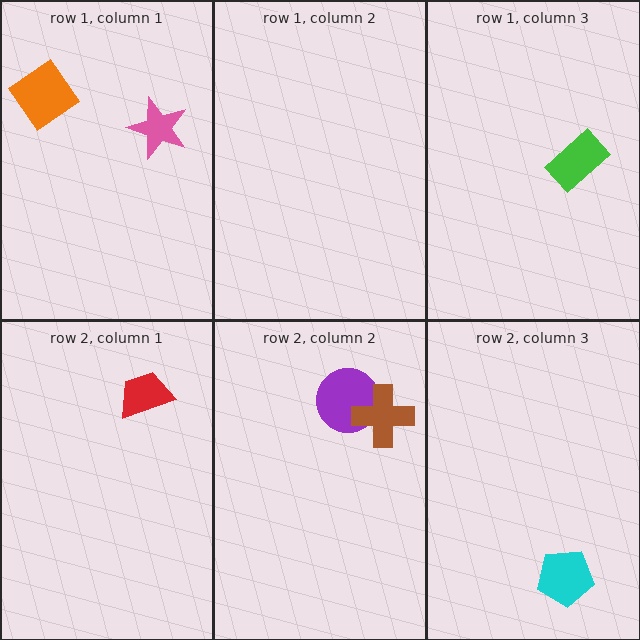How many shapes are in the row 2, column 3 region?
1.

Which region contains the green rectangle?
The row 1, column 3 region.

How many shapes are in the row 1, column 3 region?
1.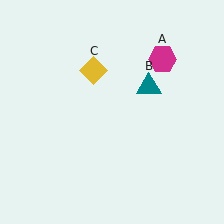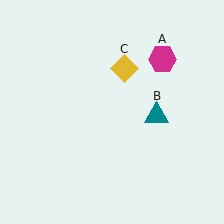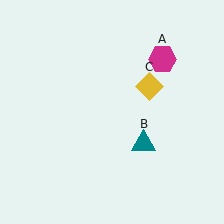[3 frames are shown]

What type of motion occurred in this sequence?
The teal triangle (object B), yellow diamond (object C) rotated clockwise around the center of the scene.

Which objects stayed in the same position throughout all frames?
Magenta hexagon (object A) remained stationary.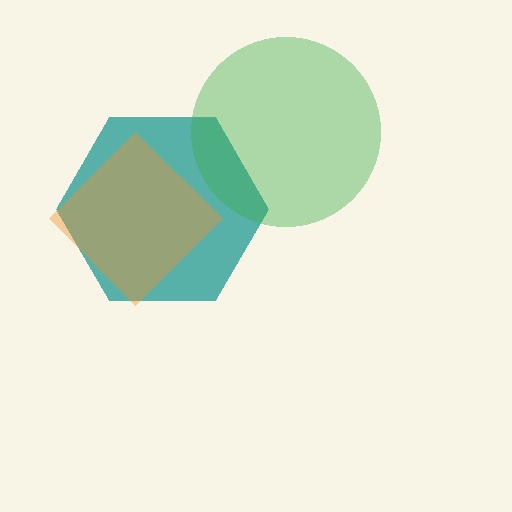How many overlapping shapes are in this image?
There are 3 overlapping shapes in the image.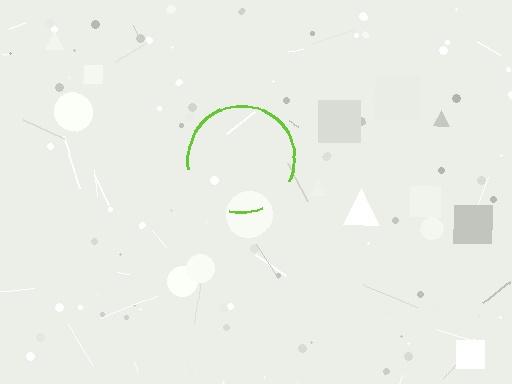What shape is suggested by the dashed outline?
The dashed outline suggests a circle.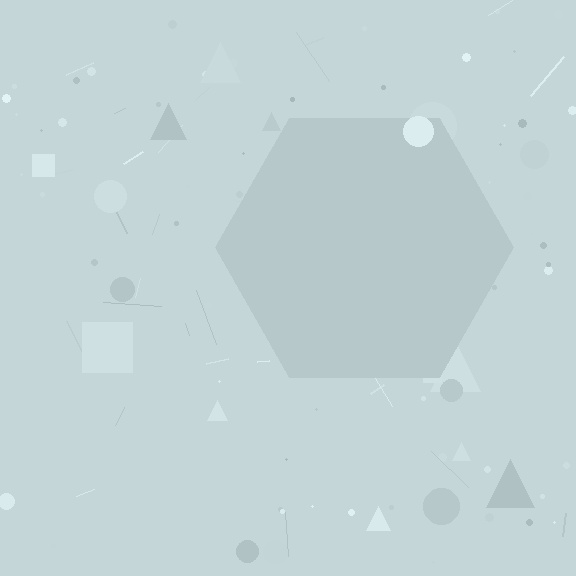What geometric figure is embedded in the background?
A hexagon is embedded in the background.